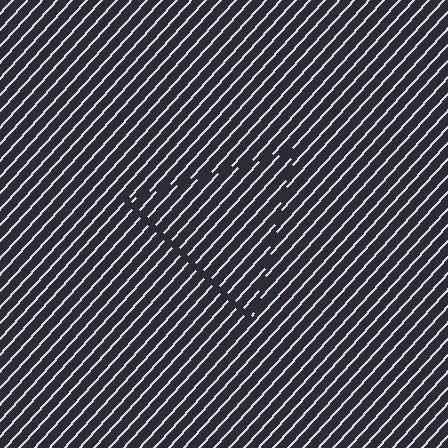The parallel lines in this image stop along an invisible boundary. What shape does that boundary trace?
An illusory triangle. The interior of the shape contains the same grating, shifted by half a period — the contour is defined by the phase discontinuity where line-ends from the inner and outer gratings abut.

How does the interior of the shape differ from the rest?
The interior of the shape contains the same grating, shifted by half a period — the contour is defined by the phase discontinuity where line-ends from the inner and outer gratings abut.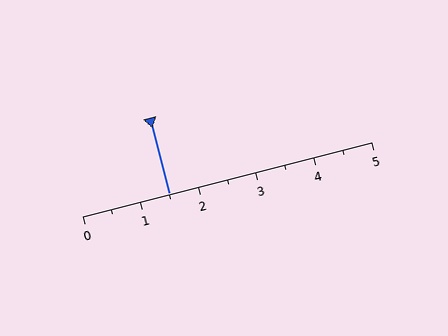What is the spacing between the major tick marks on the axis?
The major ticks are spaced 1 apart.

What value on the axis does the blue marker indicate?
The marker indicates approximately 1.5.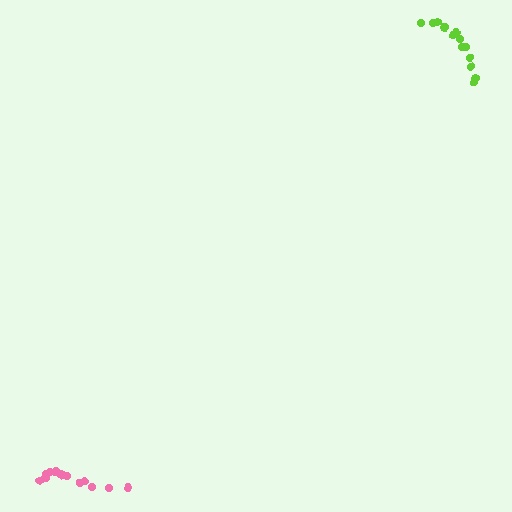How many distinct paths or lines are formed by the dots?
There are 2 distinct paths.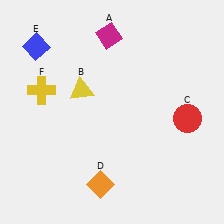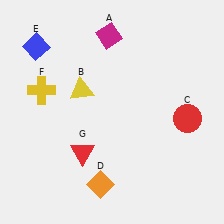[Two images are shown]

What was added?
A red triangle (G) was added in Image 2.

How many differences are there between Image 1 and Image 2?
There is 1 difference between the two images.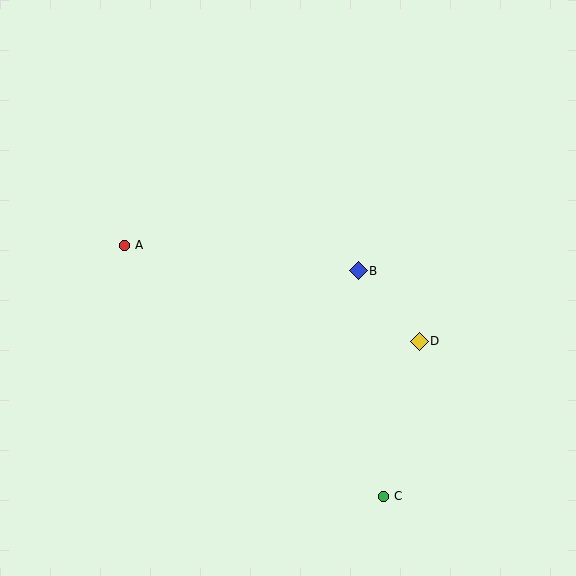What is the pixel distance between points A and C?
The distance between A and C is 361 pixels.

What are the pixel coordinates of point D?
Point D is at (419, 341).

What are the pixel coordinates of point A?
Point A is at (124, 245).